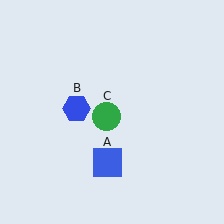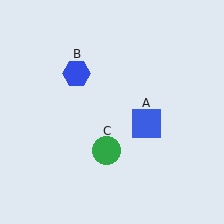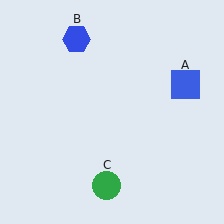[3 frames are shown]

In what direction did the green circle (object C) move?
The green circle (object C) moved down.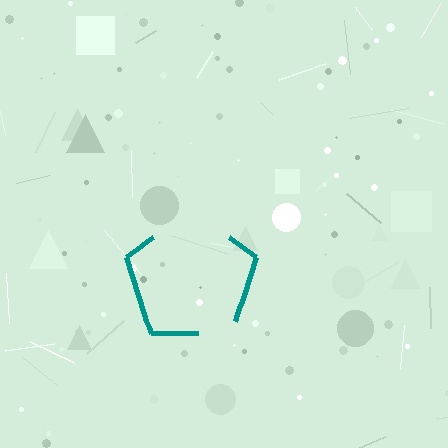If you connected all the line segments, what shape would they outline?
They would outline a pentagon.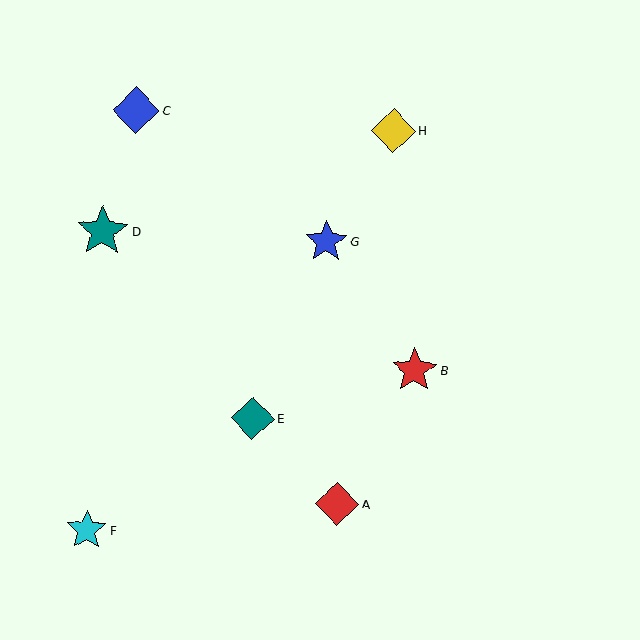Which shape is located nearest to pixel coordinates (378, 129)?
The yellow diamond (labeled H) at (393, 131) is nearest to that location.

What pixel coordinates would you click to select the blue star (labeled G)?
Click at (326, 241) to select the blue star G.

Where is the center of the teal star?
The center of the teal star is at (103, 231).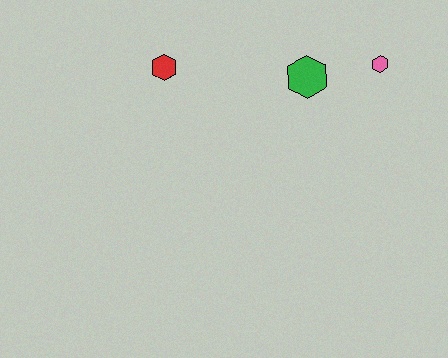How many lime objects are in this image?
There are no lime objects.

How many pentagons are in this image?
There are no pentagons.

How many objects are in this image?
There are 3 objects.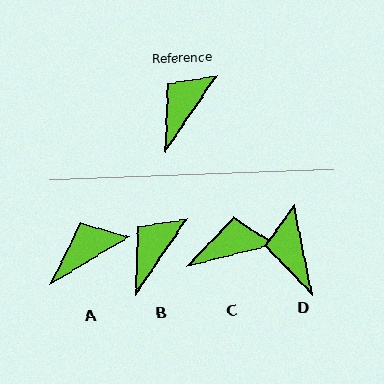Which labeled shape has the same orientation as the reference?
B.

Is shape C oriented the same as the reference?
No, it is off by about 41 degrees.